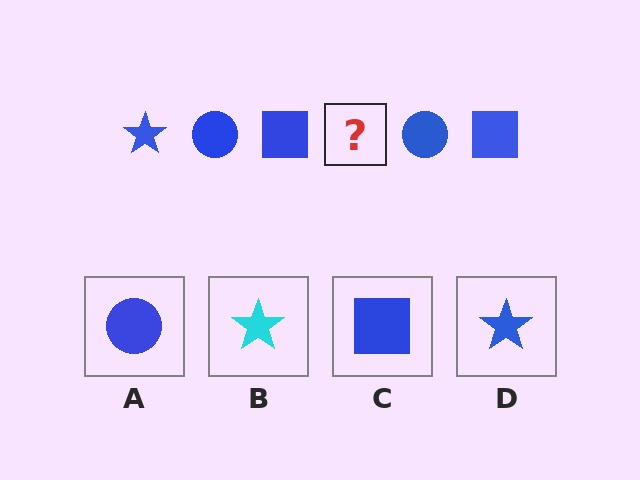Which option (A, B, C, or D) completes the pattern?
D.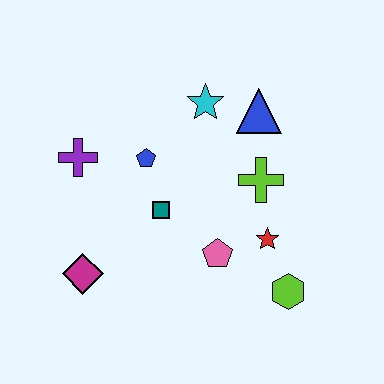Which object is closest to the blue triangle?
The cyan star is closest to the blue triangle.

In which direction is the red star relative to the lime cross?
The red star is below the lime cross.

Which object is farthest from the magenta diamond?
The blue triangle is farthest from the magenta diamond.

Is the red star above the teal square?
No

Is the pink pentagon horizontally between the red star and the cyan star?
Yes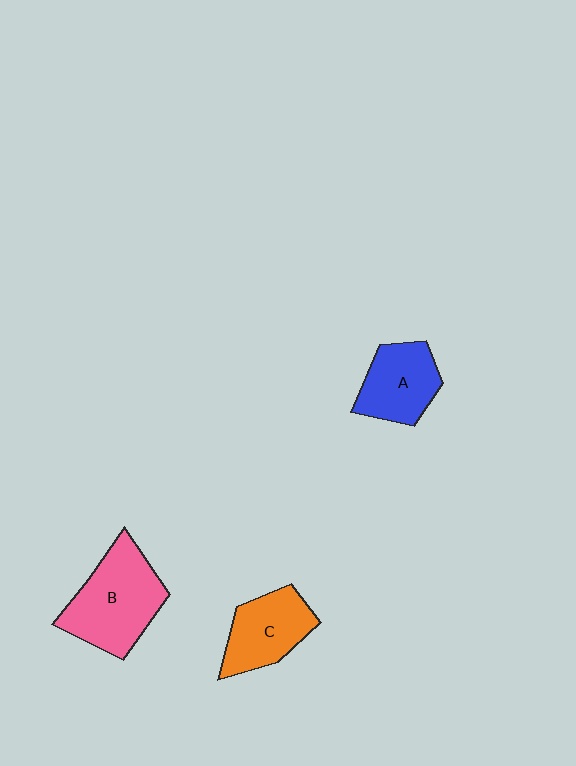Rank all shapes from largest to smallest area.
From largest to smallest: B (pink), C (orange), A (blue).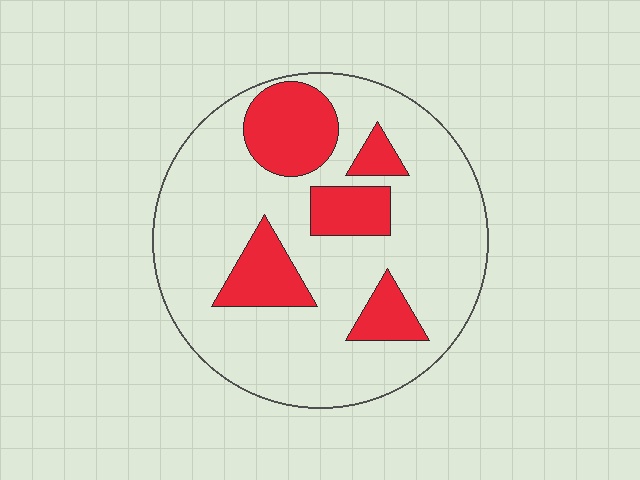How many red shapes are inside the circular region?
5.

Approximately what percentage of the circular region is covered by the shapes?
Approximately 25%.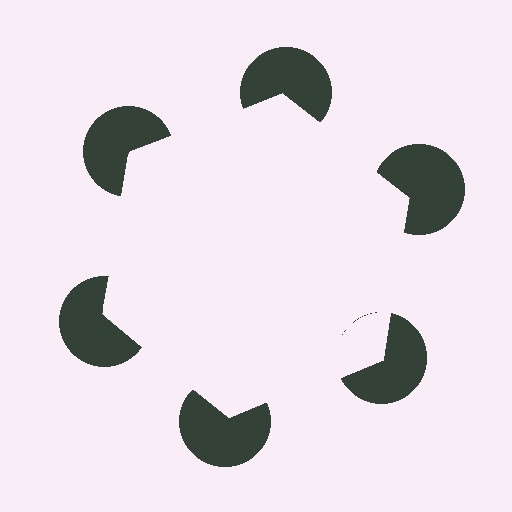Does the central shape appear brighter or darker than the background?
It typically appears slightly brighter than the background, even though no actual brightness change is drawn.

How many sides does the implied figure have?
6 sides.